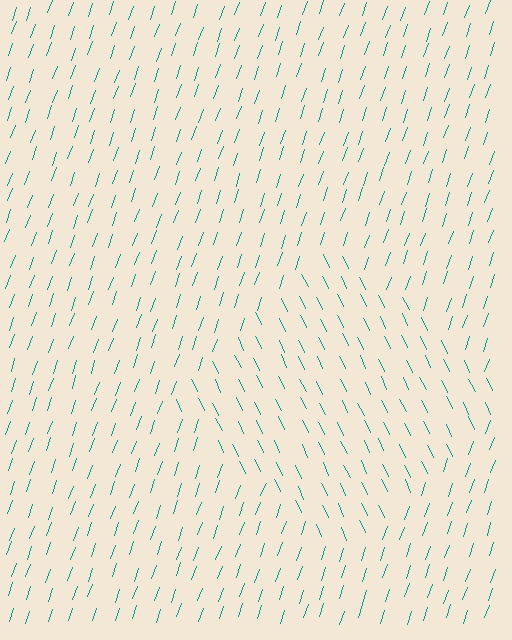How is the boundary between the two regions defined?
The boundary is defined purely by a change in line orientation (approximately 45 degrees difference). All lines are the same color and thickness.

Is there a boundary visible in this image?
Yes, there is a texture boundary formed by a change in line orientation.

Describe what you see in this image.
The image is filled with small teal line segments. A diamond region in the image has lines oriented differently from the surrounding lines, creating a visible texture boundary.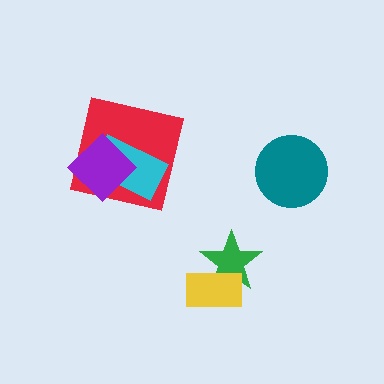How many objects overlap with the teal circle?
0 objects overlap with the teal circle.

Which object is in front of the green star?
The yellow rectangle is in front of the green star.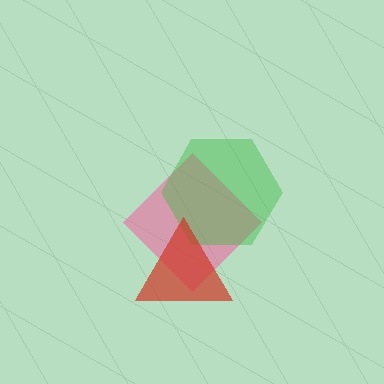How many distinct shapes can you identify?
There are 3 distinct shapes: a pink diamond, a green hexagon, a red triangle.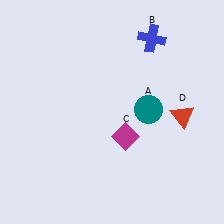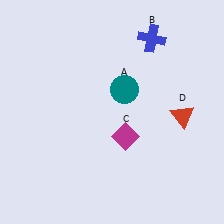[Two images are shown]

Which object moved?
The teal circle (A) moved left.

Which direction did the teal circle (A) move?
The teal circle (A) moved left.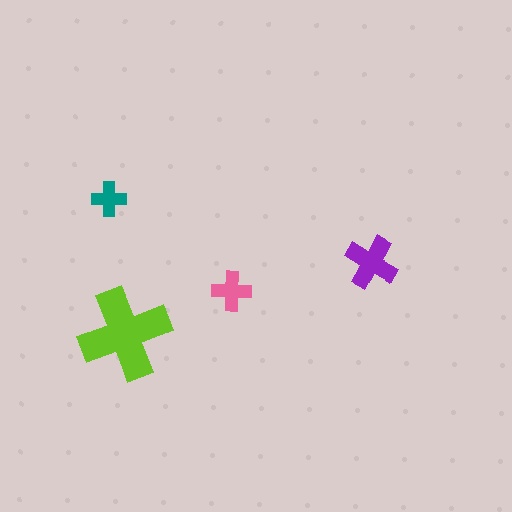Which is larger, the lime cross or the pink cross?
The lime one.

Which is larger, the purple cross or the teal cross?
The purple one.